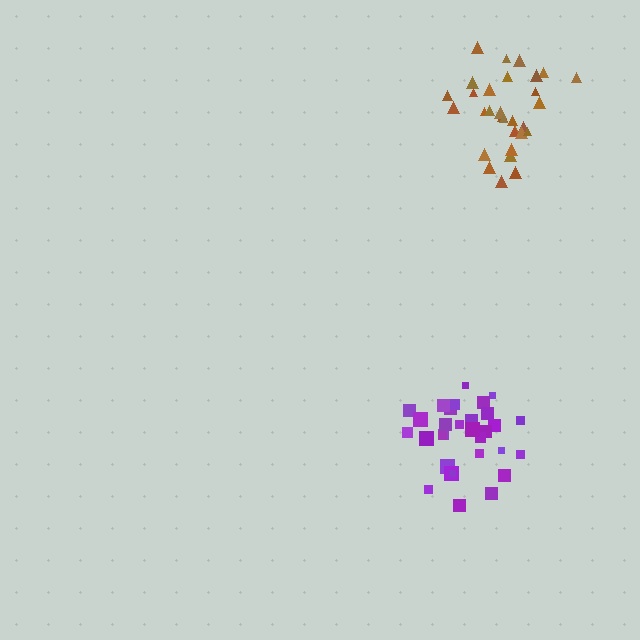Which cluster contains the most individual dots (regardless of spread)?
Purple (31).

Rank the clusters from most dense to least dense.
brown, purple.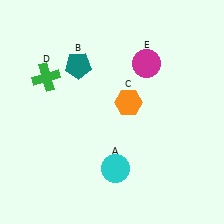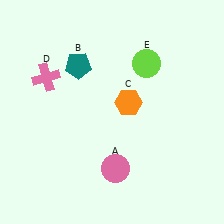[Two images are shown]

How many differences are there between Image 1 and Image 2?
There are 3 differences between the two images.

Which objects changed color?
A changed from cyan to pink. D changed from green to pink. E changed from magenta to lime.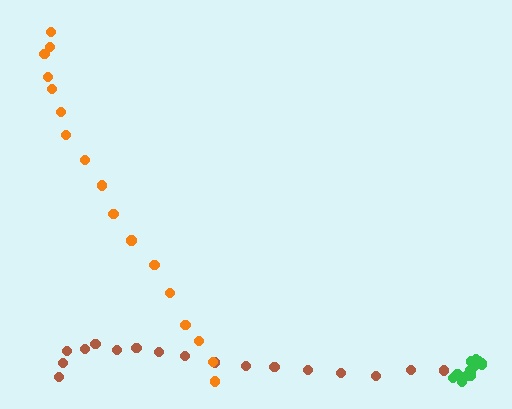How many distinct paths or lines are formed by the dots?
There are 3 distinct paths.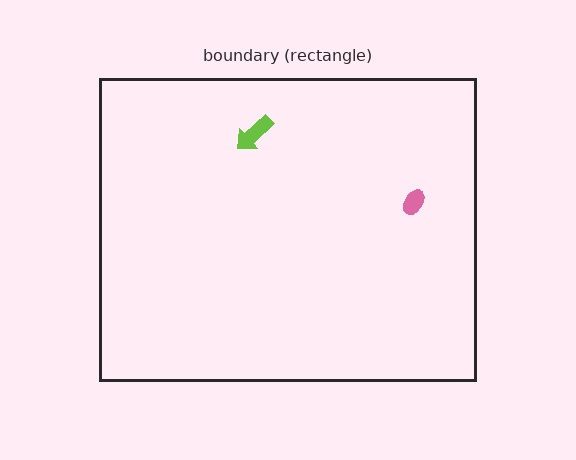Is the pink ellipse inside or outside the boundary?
Inside.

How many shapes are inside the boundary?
2 inside, 0 outside.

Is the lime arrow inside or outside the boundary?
Inside.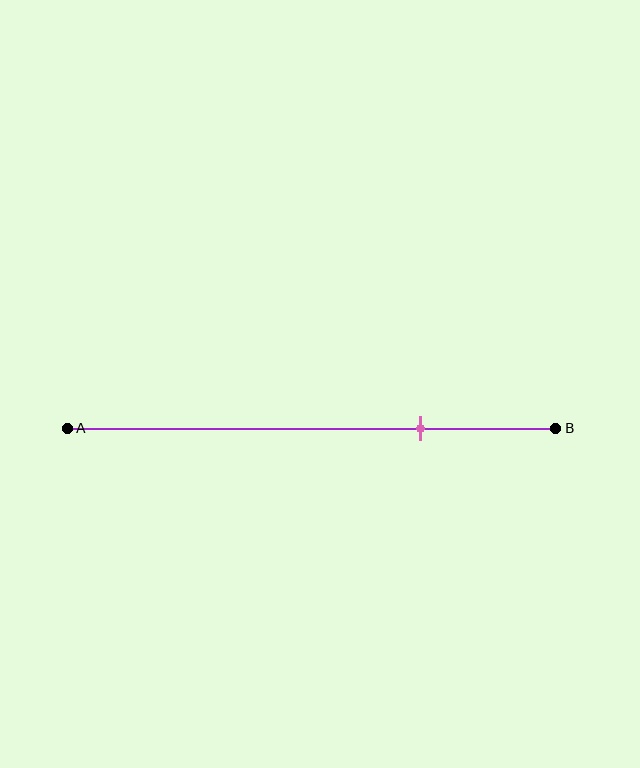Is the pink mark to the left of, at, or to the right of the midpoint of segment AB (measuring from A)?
The pink mark is to the right of the midpoint of segment AB.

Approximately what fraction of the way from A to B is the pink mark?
The pink mark is approximately 70% of the way from A to B.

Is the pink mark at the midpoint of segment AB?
No, the mark is at about 70% from A, not at the 50% midpoint.